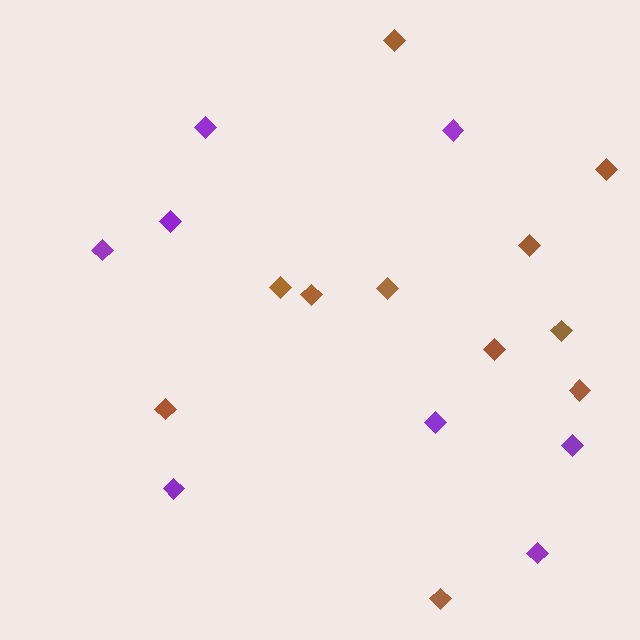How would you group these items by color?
There are 2 groups: one group of brown diamonds (11) and one group of purple diamonds (8).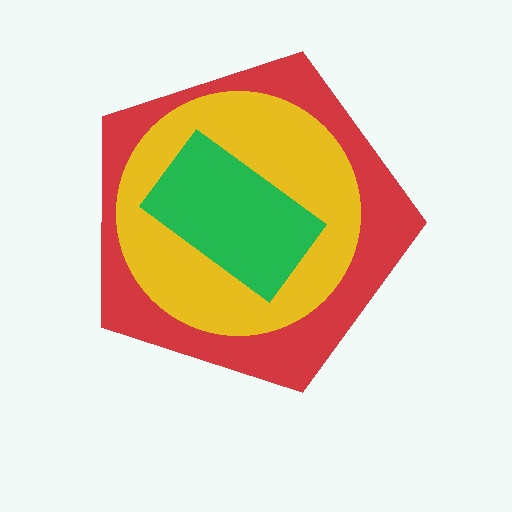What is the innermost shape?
The green rectangle.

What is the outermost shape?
The red pentagon.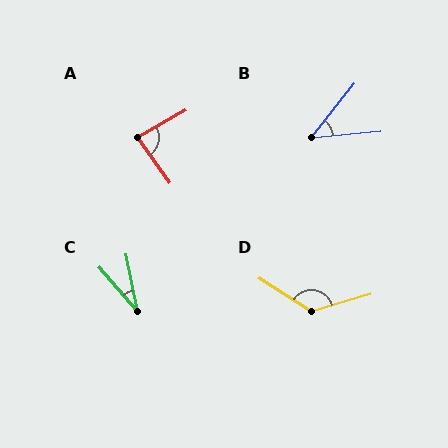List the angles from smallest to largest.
C (29°), B (46°), A (83°), D (132°).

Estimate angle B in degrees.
Approximately 46 degrees.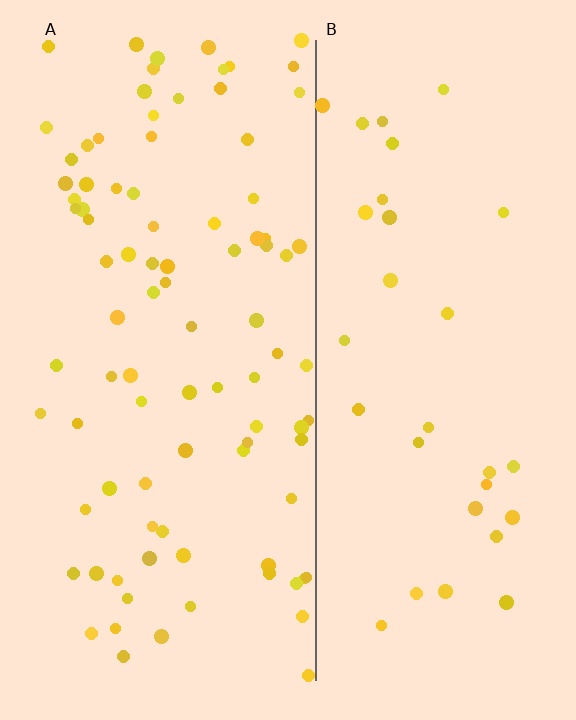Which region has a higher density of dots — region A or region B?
A (the left).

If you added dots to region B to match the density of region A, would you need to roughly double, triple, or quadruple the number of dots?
Approximately triple.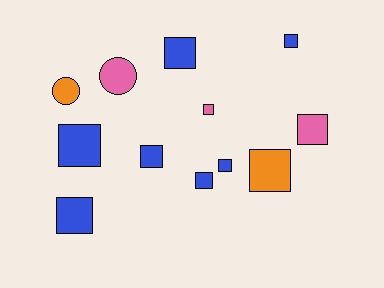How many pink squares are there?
There are 2 pink squares.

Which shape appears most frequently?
Square, with 10 objects.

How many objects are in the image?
There are 12 objects.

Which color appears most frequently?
Blue, with 7 objects.